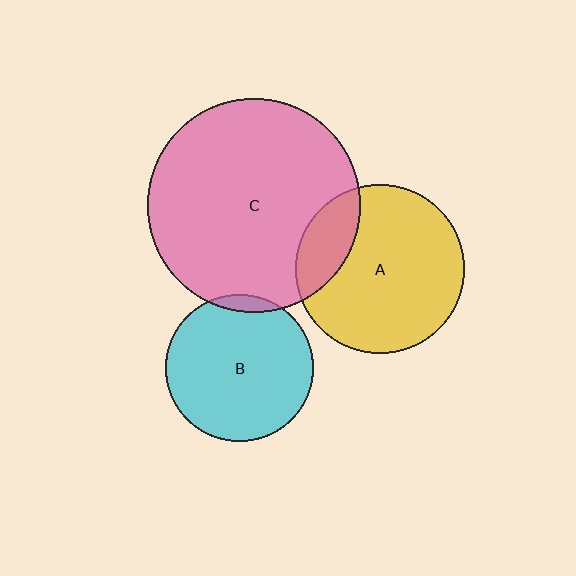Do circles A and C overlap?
Yes.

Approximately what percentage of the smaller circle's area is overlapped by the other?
Approximately 20%.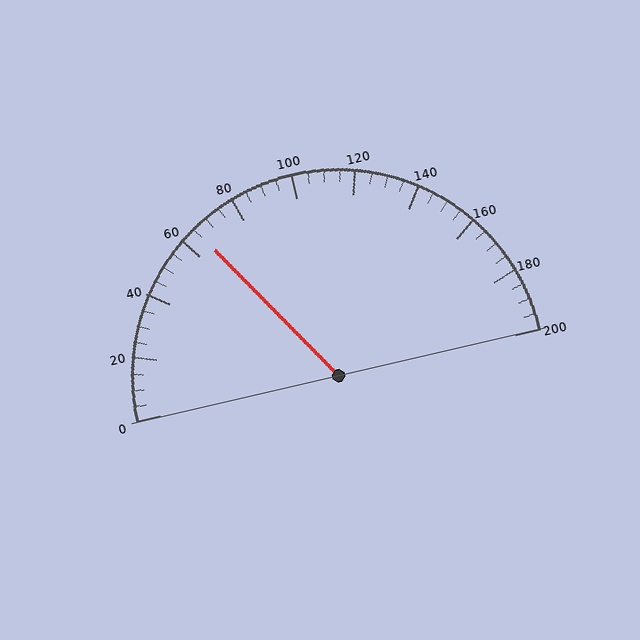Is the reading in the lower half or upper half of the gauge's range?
The reading is in the lower half of the range (0 to 200).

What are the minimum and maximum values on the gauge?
The gauge ranges from 0 to 200.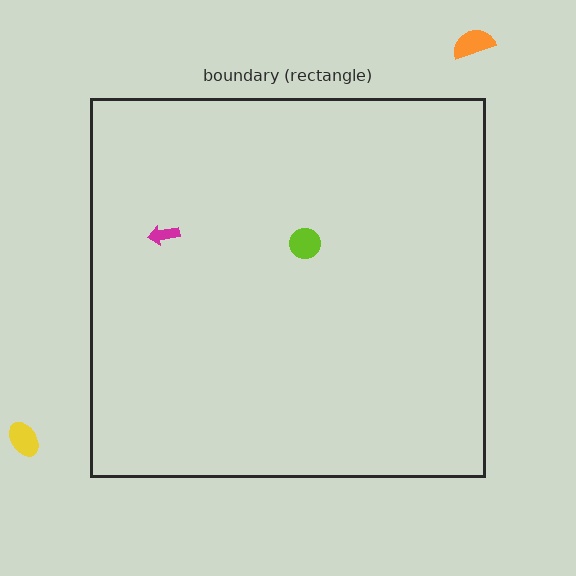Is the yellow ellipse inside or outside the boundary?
Outside.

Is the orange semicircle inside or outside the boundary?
Outside.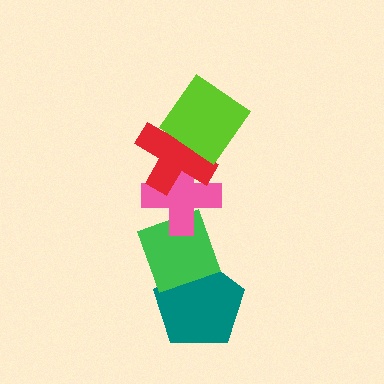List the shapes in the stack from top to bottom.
From top to bottom: the lime diamond, the red cross, the pink cross, the green diamond, the teal pentagon.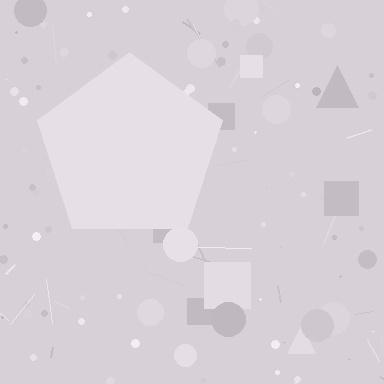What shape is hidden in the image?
A pentagon is hidden in the image.